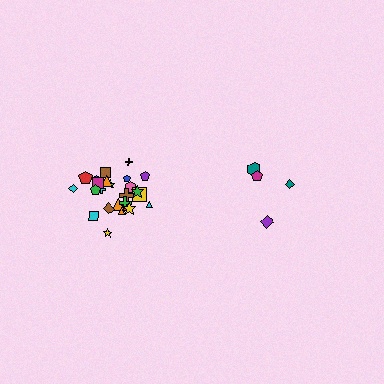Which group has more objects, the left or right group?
The left group.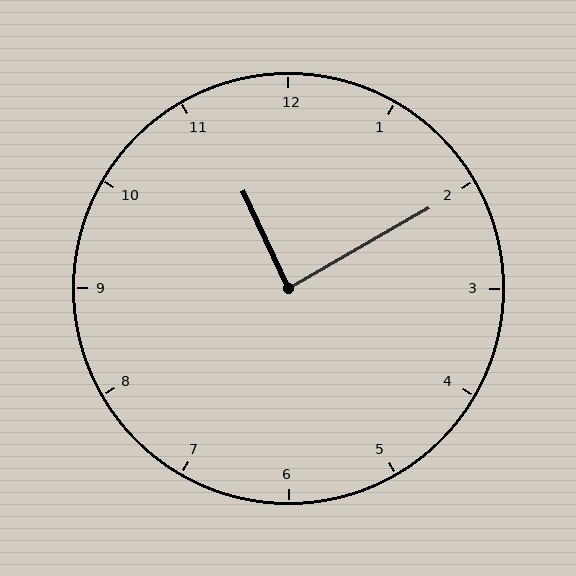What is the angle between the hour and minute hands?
Approximately 85 degrees.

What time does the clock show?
11:10.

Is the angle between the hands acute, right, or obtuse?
It is right.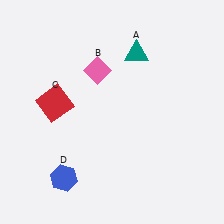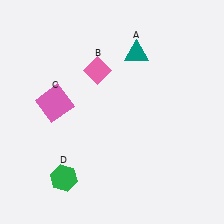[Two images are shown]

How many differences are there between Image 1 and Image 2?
There are 2 differences between the two images.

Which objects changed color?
C changed from red to pink. D changed from blue to green.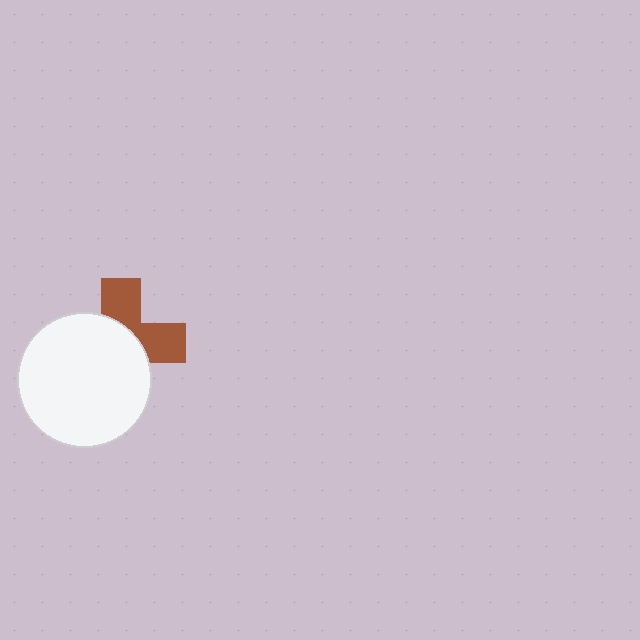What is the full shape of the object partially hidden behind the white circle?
The partially hidden object is a brown cross.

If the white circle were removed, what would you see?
You would see the complete brown cross.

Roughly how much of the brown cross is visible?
A small part of it is visible (roughly 40%).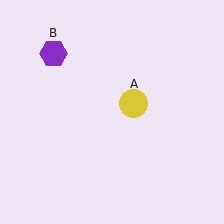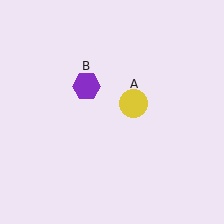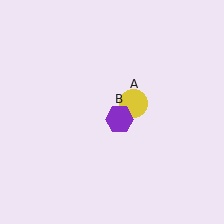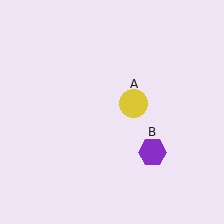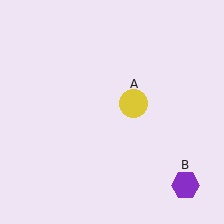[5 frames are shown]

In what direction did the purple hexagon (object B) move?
The purple hexagon (object B) moved down and to the right.